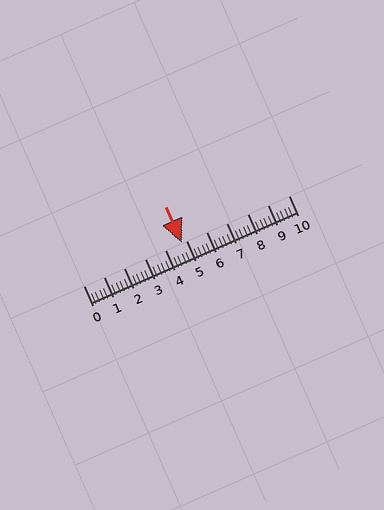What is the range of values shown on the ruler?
The ruler shows values from 0 to 10.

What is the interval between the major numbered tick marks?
The major tick marks are spaced 1 units apart.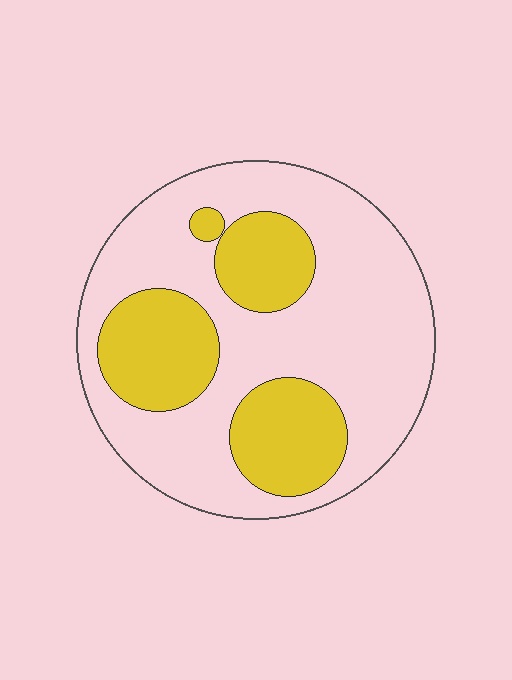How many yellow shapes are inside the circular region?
4.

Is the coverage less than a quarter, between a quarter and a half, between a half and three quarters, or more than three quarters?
Between a quarter and a half.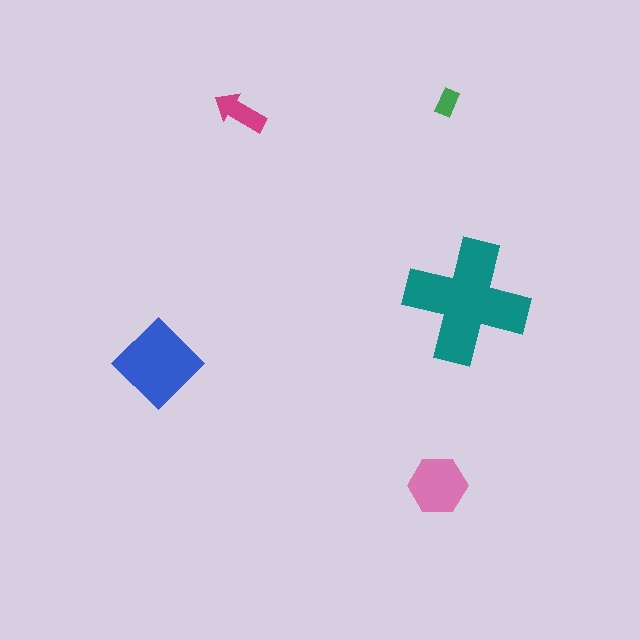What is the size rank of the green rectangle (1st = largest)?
5th.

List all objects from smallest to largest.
The green rectangle, the magenta arrow, the pink hexagon, the blue diamond, the teal cross.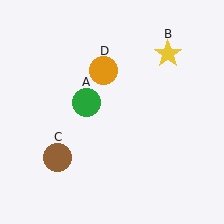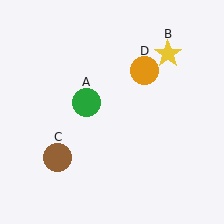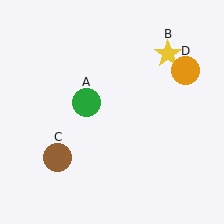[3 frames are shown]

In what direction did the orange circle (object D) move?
The orange circle (object D) moved right.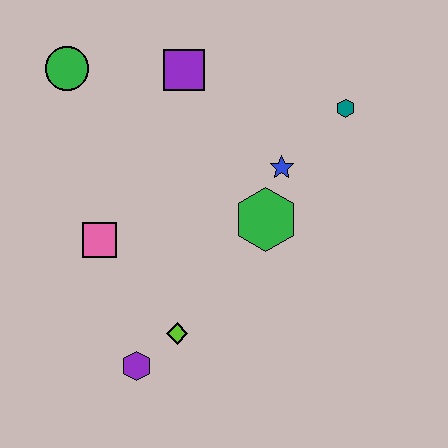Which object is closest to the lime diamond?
The purple hexagon is closest to the lime diamond.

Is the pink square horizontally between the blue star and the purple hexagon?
No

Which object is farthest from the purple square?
The purple hexagon is farthest from the purple square.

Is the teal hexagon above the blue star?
Yes